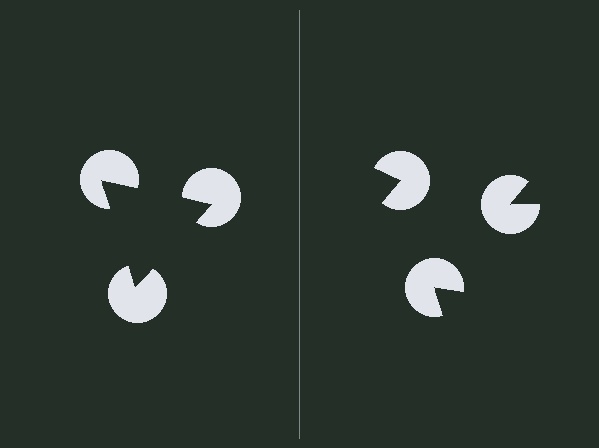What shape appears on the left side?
An illusory triangle.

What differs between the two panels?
The pac-man discs are positioned identically on both sides; only the wedge orientations differ. On the left they align to a triangle; on the right they are misaligned.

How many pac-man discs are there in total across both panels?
6 — 3 on each side.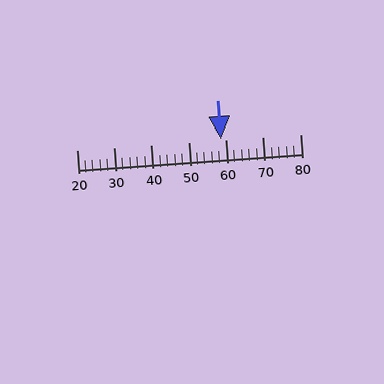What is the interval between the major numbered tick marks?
The major tick marks are spaced 10 units apart.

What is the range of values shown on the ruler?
The ruler shows values from 20 to 80.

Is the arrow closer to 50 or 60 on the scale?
The arrow is closer to 60.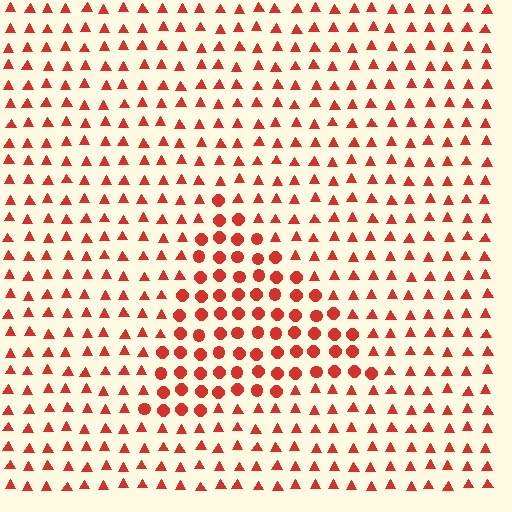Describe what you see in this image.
The image is filled with small red elements arranged in a uniform grid. A triangle-shaped region contains circles, while the surrounding area contains triangles. The boundary is defined purely by the change in element shape.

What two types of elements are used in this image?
The image uses circles inside the triangle region and triangles outside it.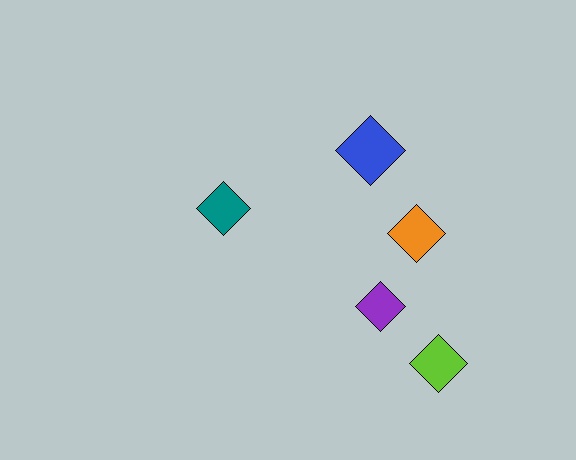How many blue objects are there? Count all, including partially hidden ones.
There is 1 blue object.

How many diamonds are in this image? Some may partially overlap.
There are 5 diamonds.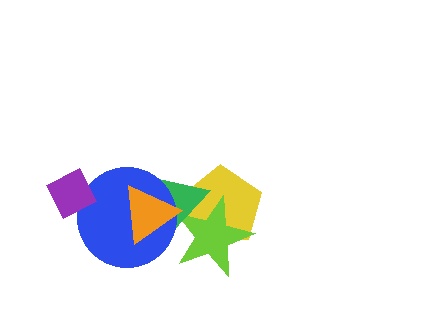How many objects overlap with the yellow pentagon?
2 objects overlap with the yellow pentagon.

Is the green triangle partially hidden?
Yes, it is partially covered by another shape.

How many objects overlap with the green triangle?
4 objects overlap with the green triangle.